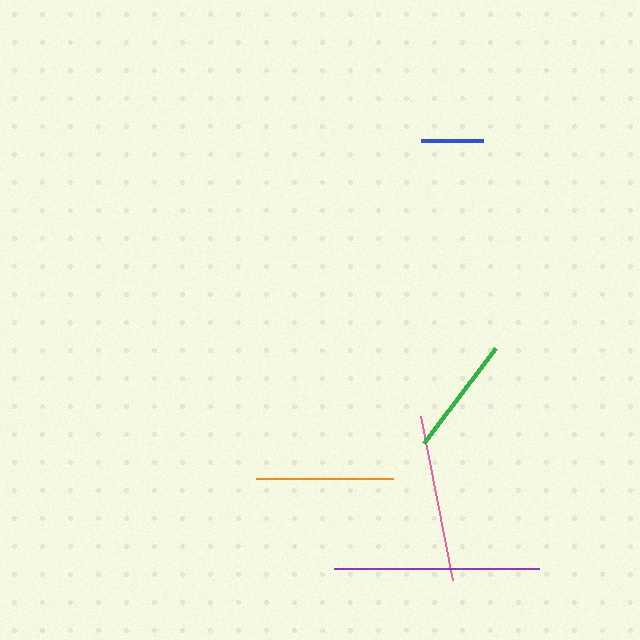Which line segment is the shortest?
The blue line is the shortest at approximately 62 pixels.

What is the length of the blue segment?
The blue segment is approximately 62 pixels long.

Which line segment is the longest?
The purple line is the longest at approximately 205 pixels.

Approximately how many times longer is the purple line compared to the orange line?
The purple line is approximately 1.5 times the length of the orange line.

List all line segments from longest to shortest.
From longest to shortest: purple, pink, orange, green, blue.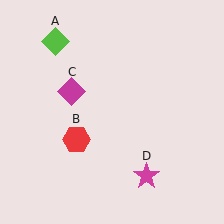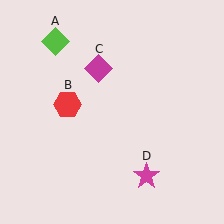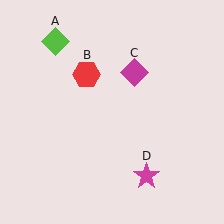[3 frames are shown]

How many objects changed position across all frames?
2 objects changed position: red hexagon (object B), magenta diamond (object C).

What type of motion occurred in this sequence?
The red hexagon (object B), magenta diamond (object C) rotated clockwise around the center of the scene.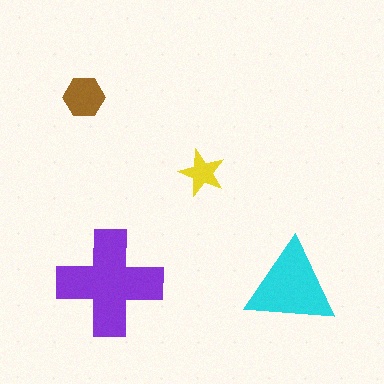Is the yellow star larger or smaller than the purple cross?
Smaller.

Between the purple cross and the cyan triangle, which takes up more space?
The purple cross.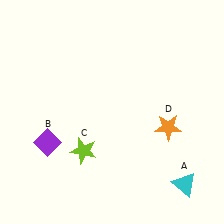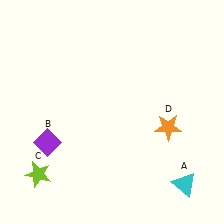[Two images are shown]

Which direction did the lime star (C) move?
The lime star (C) moved left.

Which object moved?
The lime star (C) moved left.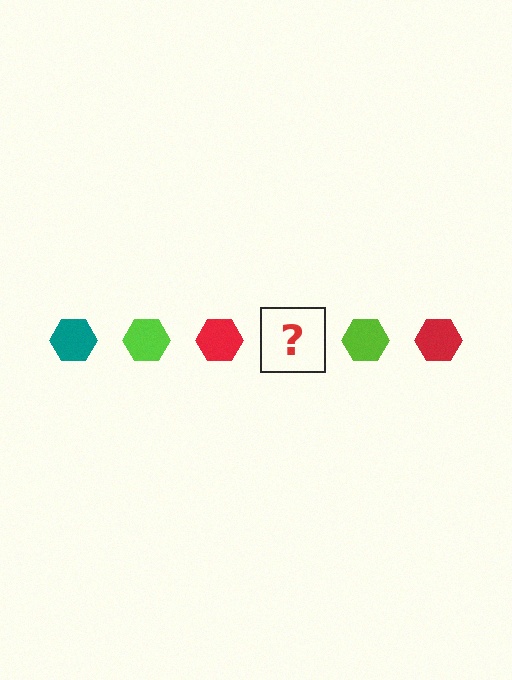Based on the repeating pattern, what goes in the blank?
The blank should be a teal hexagon.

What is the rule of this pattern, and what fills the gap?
The rule is that the pattern cycles through teal, lime, red hexagons. The gap should be filled with a teal hexagon.